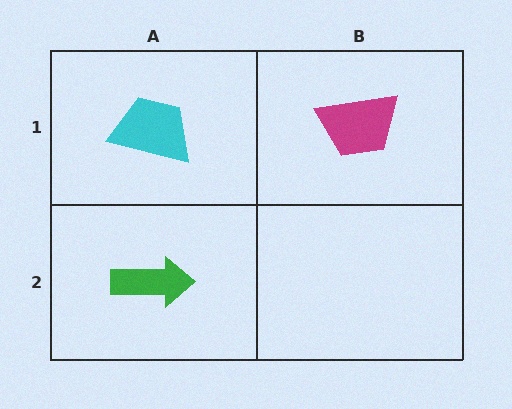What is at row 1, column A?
A cyan trapezoid.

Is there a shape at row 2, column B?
No, that cell is empty.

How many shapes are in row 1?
2 shapes.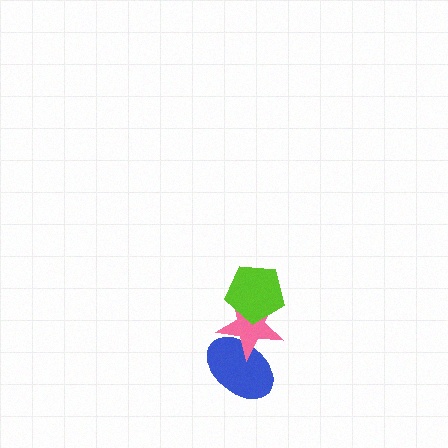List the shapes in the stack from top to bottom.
From top to bottom: the lime pentagon, the pink star, the blue ellipse.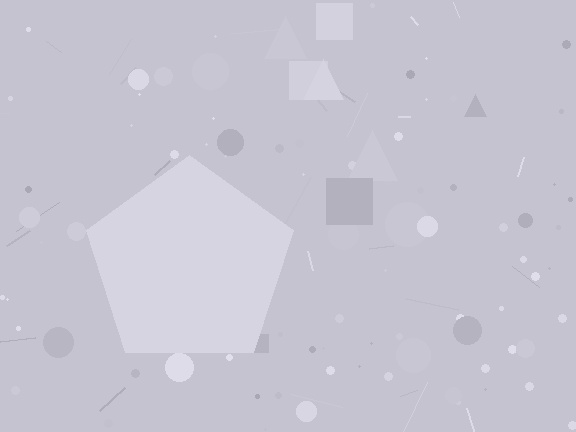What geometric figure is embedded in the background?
A pentagon is embedded in the background.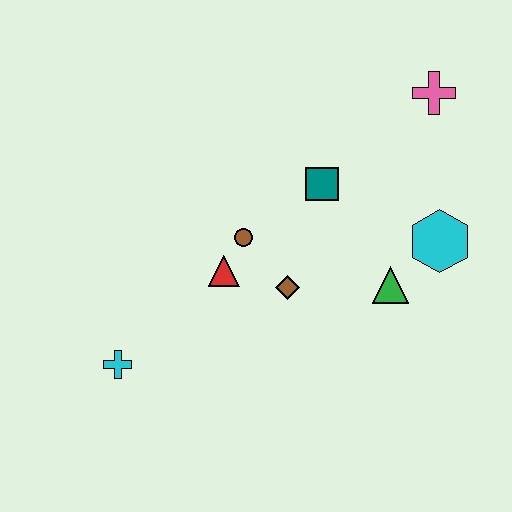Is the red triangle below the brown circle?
Yes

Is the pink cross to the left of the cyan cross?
No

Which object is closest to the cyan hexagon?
The green triangle is closest to the cyan hexagon.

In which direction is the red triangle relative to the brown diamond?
The red triangle is to the left of the brown diamond.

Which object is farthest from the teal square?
The cyan cross is farthest from the teal square.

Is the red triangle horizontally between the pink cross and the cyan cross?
Yes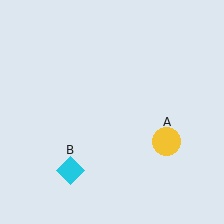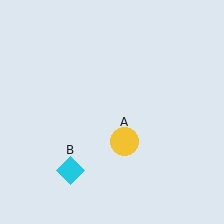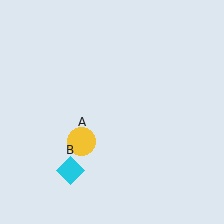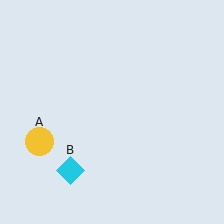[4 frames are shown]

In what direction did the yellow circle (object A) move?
The yellow circle (object A) moved left.